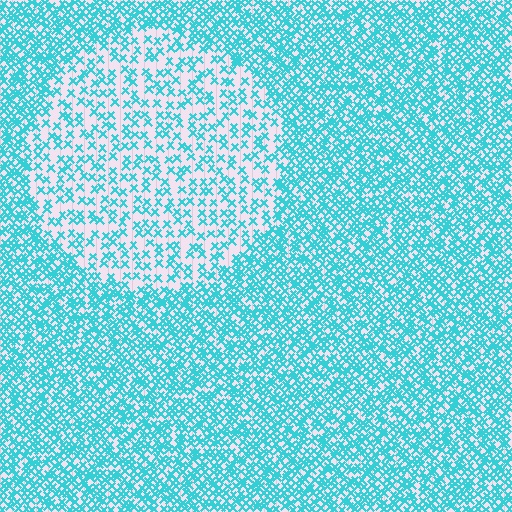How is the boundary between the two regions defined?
The boundary is defined by a change in element density (approximately 2.3x ratio). All elements are the same color, size, and shape.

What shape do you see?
I see a circle.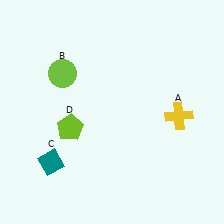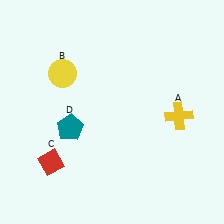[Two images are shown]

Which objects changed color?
B changed from lime to yellow. C changed from teal to red. D changed from lime to teal.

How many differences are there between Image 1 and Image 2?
There are 3 differences between the two images.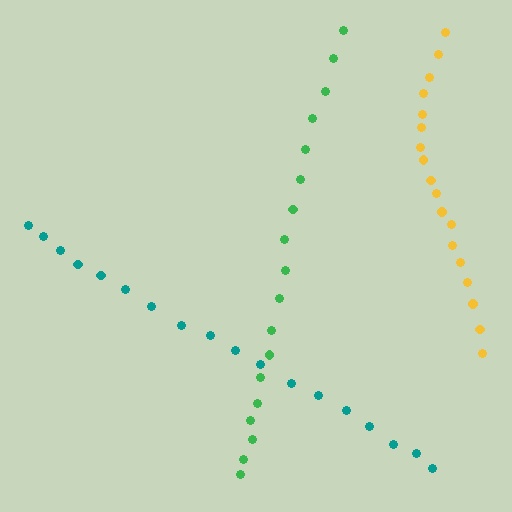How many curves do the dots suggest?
There are 3 distinct paths.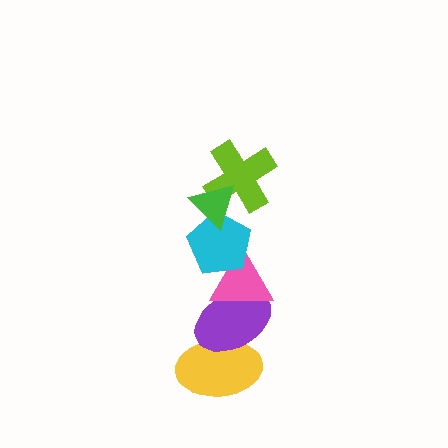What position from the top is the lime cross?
The lime cross is 2nd from the top.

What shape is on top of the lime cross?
The green triangle is on top of the lime cross.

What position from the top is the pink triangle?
The pink triangle is 4th from the top.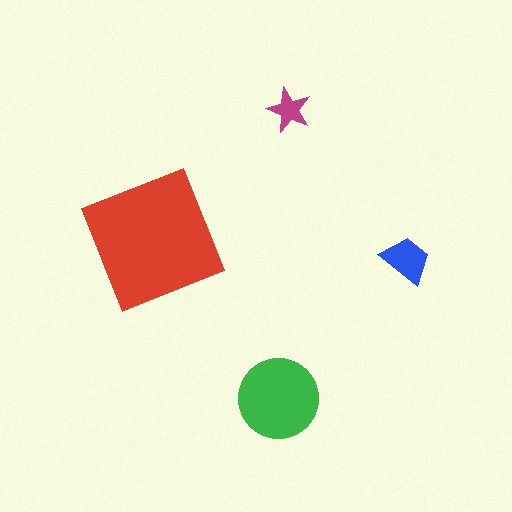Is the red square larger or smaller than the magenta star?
Larger.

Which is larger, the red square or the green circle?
The red square.